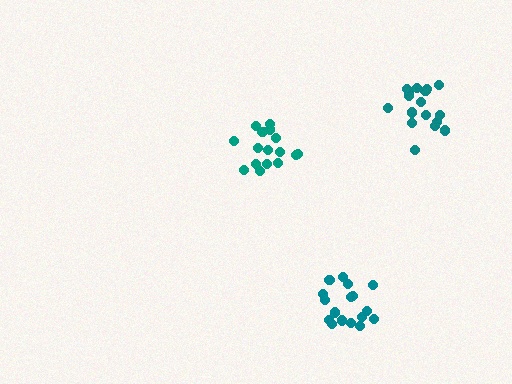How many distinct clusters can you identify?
There are 3 distinct clusters.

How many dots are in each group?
Group 1: 16 dots, Group 2: 17 dots, Group 3: 17 dots (50 total).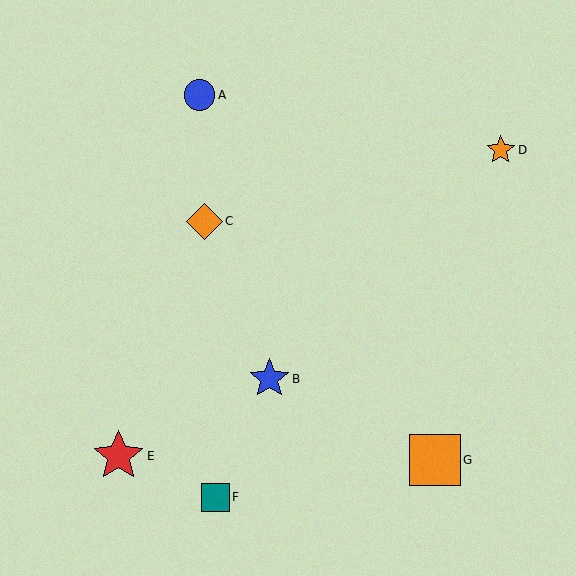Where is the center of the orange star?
The center of the orange star is at (501, 150).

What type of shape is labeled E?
Shape E is a red star.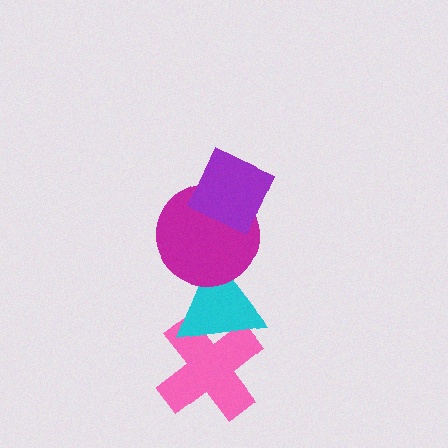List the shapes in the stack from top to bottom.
From top to bottom: the purple diamond, the magenta circle, the cyan triangle, the pink cross.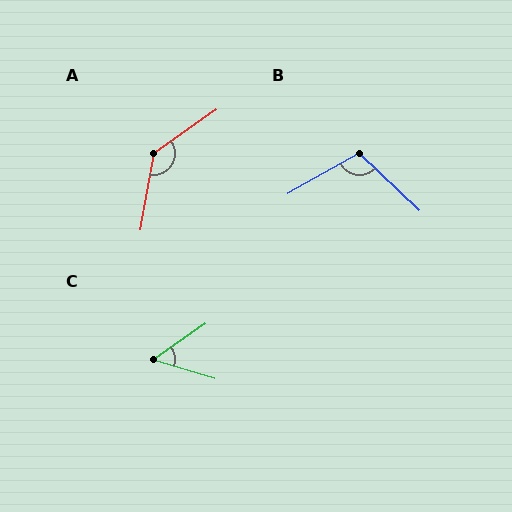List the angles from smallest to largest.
C (51°), B (107°), A (135°).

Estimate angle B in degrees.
Approximately 107 degrees.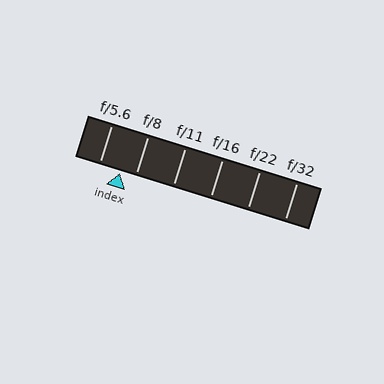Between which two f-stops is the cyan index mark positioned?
The index mark is between f/5.6 and f/8.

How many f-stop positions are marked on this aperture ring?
There are 6 f-stop positions marked.